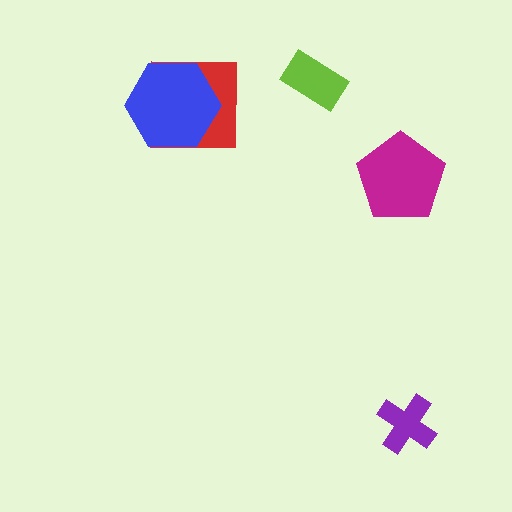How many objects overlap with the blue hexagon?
1 object overlaps with the blue hexagon.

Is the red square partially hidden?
Yes, it is partially covered by another shape.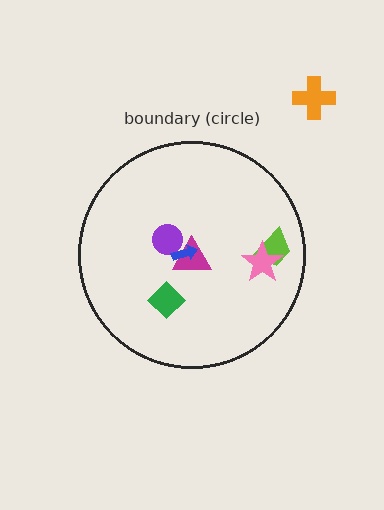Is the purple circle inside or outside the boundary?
Inside.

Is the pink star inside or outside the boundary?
Inside.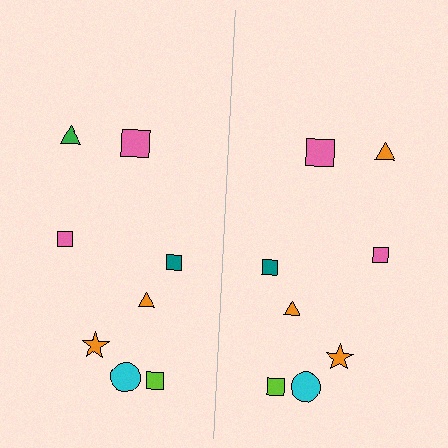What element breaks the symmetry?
The orange triangle on the right side breaks the symmetry — its mirror counterpart is green.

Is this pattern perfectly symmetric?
No, the pattern is not perfectly symmetric. The orange triangle on the right side breaks the symmetry — its mirror counterpart is green.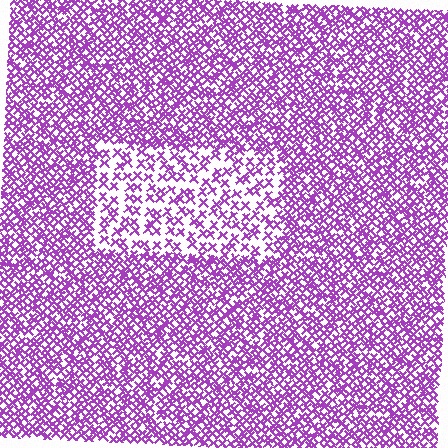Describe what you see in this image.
The image contains small purple elements arranged at two different densities. A rectangle-shaped region is visible where the elements are less densely packed than the surrounding area.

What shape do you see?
I see a rectangle.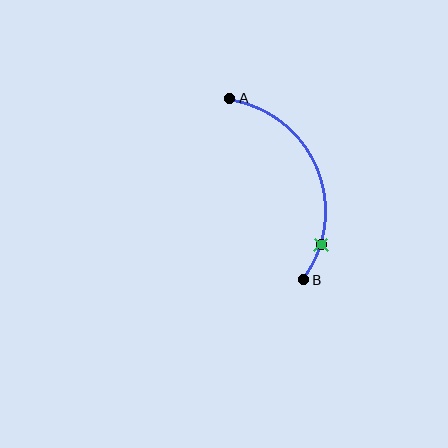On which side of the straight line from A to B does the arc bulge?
The arc bulges to the right of the straight line connecting A and B.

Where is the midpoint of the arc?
The arc midpoint is the point on the curve farthest from the straight line joining A and B. It sits to the right of that line.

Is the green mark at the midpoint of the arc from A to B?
No. The green mark lies on the arc but is closer to endpoint B. The arc midpoint would be at the point on the curve equidistant along the arc from both A and B.